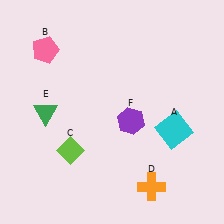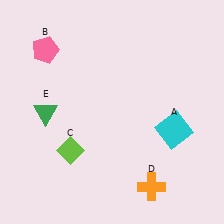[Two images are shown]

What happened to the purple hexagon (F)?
The purple hexagon (F) was removed in Image 2. It was in the bottom-right area of Image 1.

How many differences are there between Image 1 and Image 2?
There is 1 difference between the two images.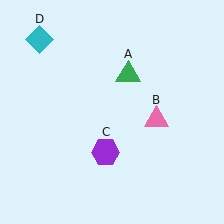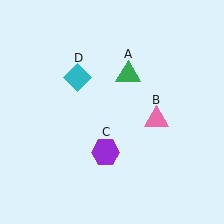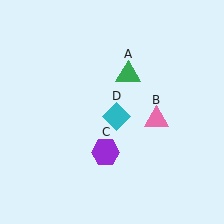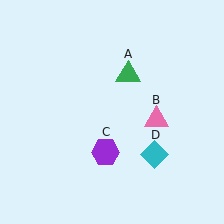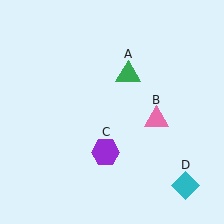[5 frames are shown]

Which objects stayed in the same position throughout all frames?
Green triangle (object A) and pink triangle (object B) and purple hexagon (object C) remained stationary.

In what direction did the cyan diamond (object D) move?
The cyan diamond (object D) moved down and to the right.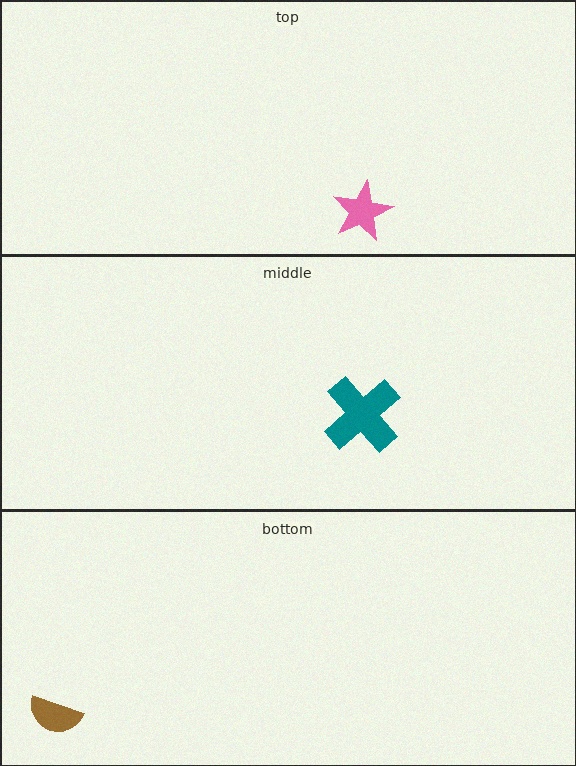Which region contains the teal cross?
The middle region.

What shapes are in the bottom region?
The brown semicircle.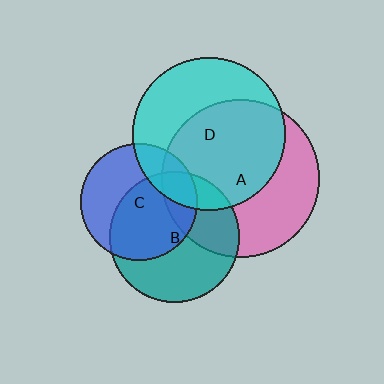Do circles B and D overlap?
Yes.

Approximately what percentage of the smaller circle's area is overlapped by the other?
Approximately 15%.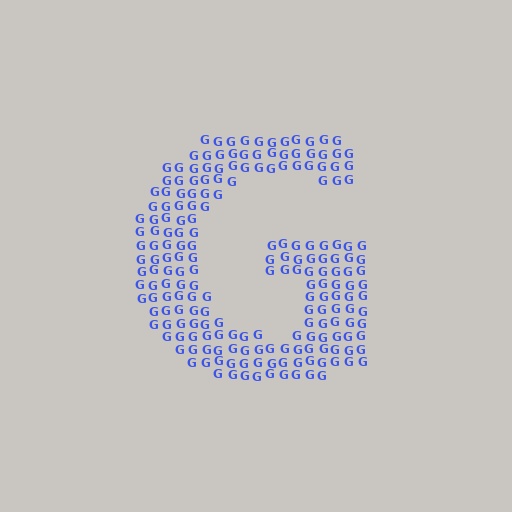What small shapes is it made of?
It is made of small letter G's.